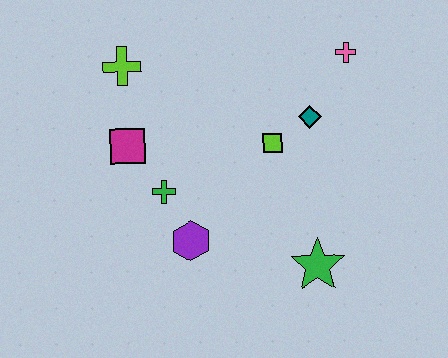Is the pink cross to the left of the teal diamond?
No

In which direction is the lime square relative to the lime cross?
The lime square is to the right of the lime cross.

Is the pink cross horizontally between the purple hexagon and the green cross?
No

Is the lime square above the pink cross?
No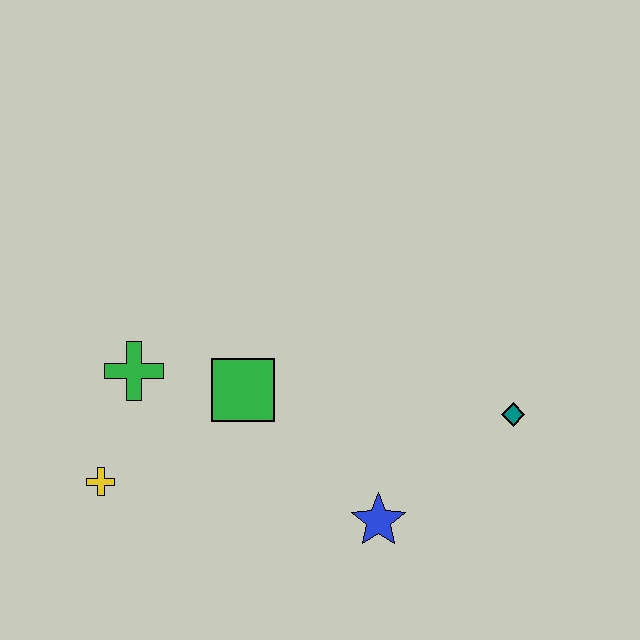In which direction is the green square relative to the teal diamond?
The green square is to the left of the teal diamond.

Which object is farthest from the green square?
The teal diamond is farthest from the green square.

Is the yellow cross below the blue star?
No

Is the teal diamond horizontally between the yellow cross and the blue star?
No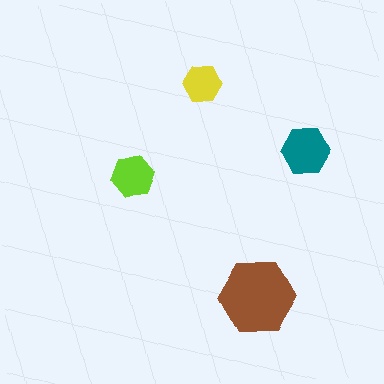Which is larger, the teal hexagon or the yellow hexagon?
The teal one.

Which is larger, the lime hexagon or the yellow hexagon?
The lime one.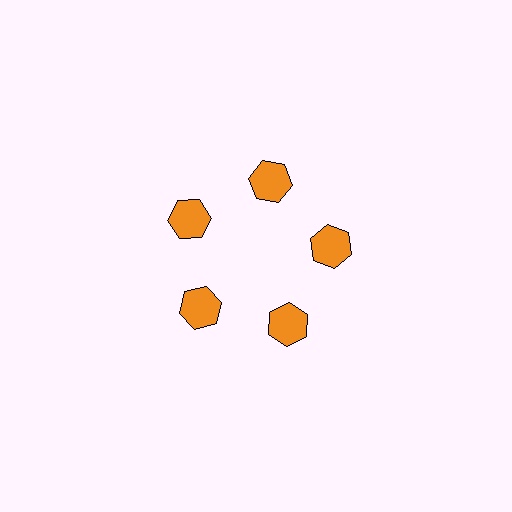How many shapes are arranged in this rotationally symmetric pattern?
There are 5 shapes, arranged in 5 groups of 1.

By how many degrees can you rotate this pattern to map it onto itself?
The pattern maps onto itself every 72 degrees of rotation.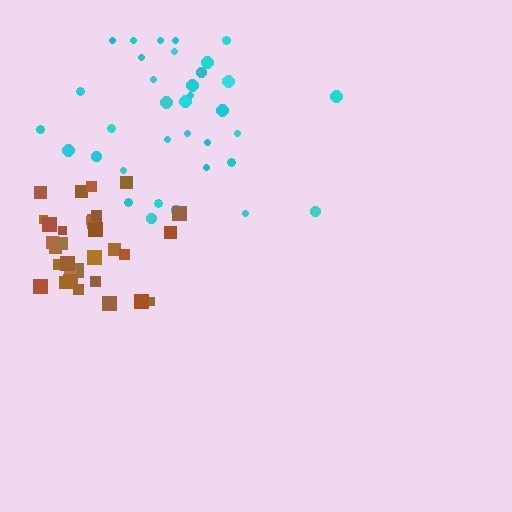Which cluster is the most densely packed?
Brown.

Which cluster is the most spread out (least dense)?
Cyan.